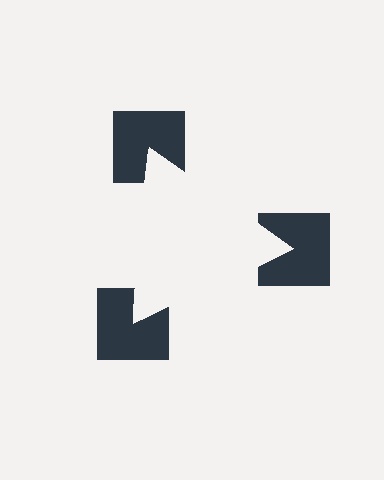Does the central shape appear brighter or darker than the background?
It typically appears slightly brighter than the background, even though no actual brightness change is drawn.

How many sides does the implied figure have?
3 sides.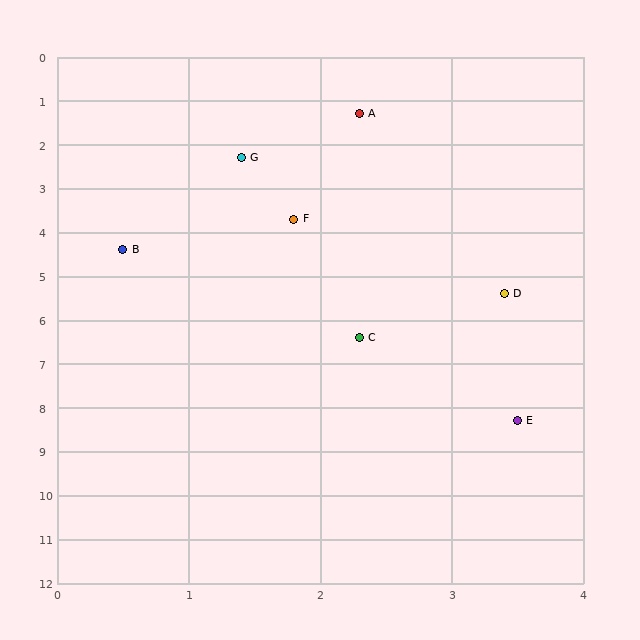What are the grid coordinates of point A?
Point A is at approximately (2.3, 1.3).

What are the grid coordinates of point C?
Point C is at approximately (2.3, 6.4).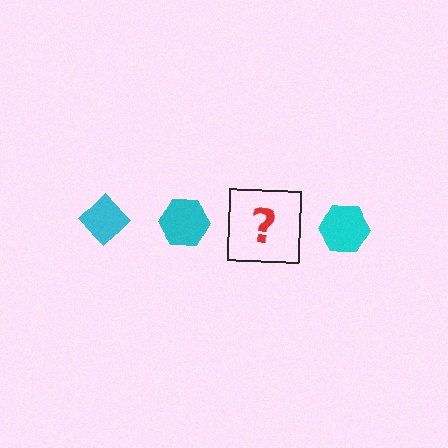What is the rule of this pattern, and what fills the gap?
The rule is that the pattern cycles through diamond, hexagon shapes in cyan. The gap should be filled with a cyan diamond.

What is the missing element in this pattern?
The missing element is a cyan diamond.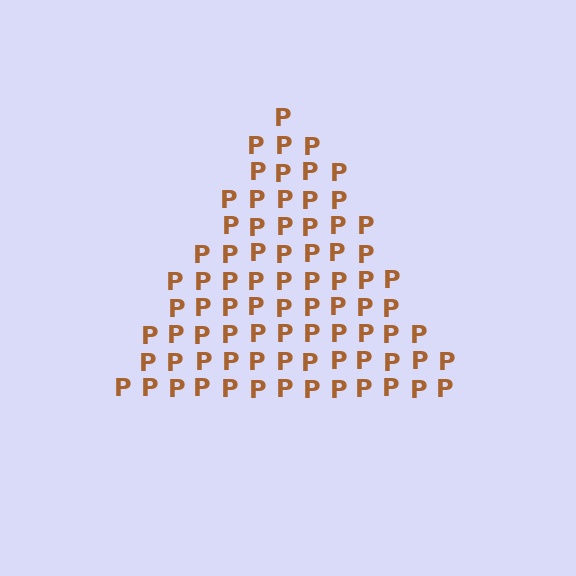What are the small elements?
The small elements are letter P's.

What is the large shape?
The large shape is a triangle.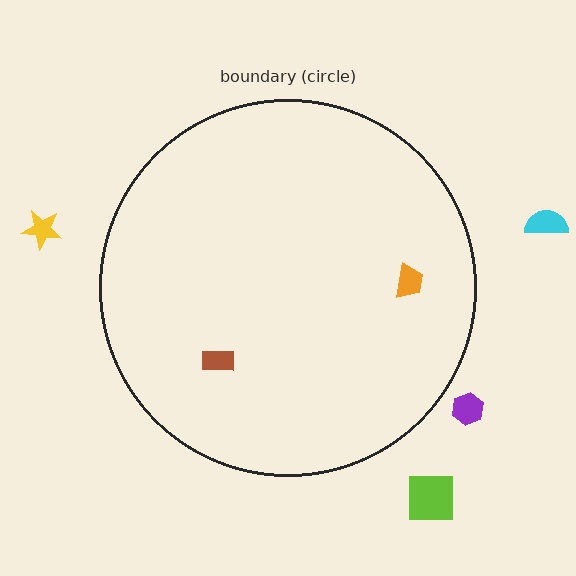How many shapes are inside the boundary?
2 inside, 4 outside.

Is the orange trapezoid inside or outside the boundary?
Inside.